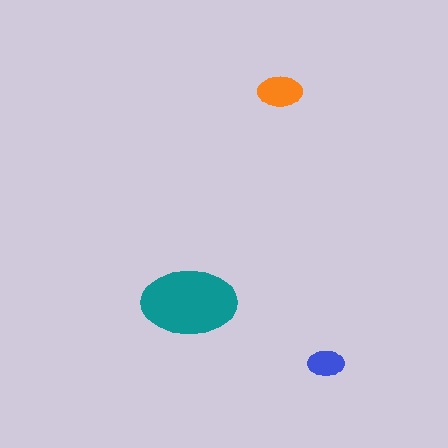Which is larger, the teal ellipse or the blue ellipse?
The teal one.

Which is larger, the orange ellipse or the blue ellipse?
The orange one.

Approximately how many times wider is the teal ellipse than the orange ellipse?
About 2 times wider.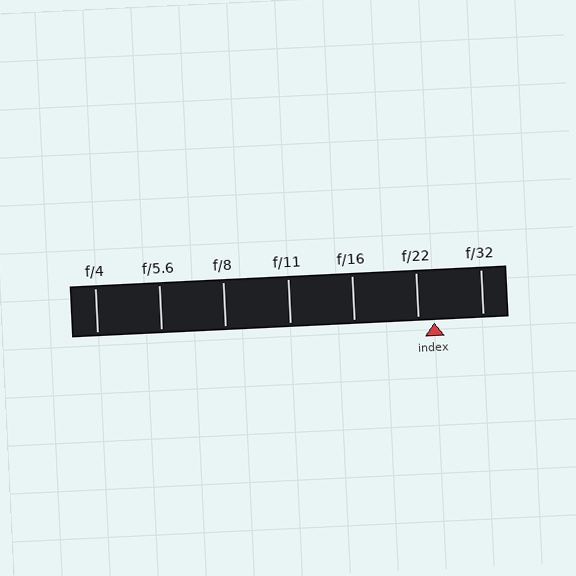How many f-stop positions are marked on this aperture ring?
There are 7 f-stop positions marked.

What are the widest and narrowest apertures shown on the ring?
The widest aperture shown is f/4 and the narrowest is f/32.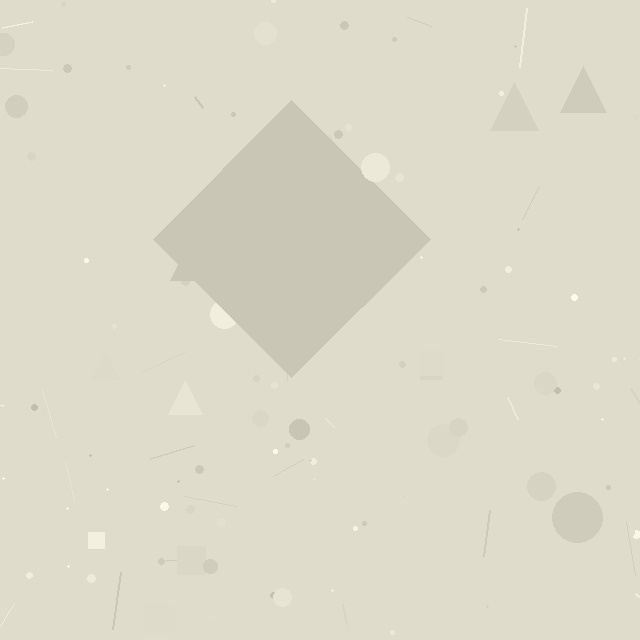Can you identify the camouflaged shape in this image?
The camouflaged shape is a diamond.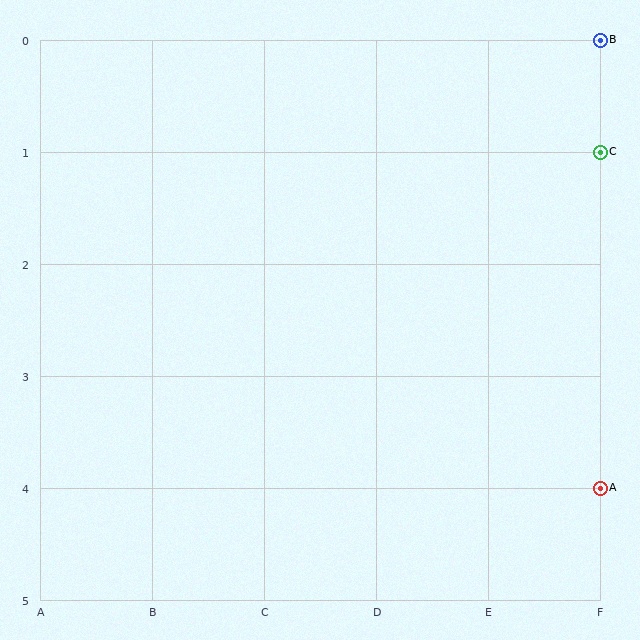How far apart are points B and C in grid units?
Points B and C are 1 row apart.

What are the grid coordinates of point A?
Point A is at grid coordinates (F, 4).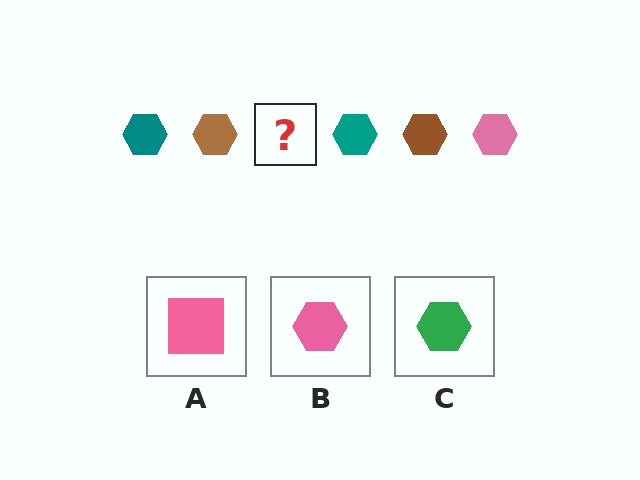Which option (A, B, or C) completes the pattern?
B.